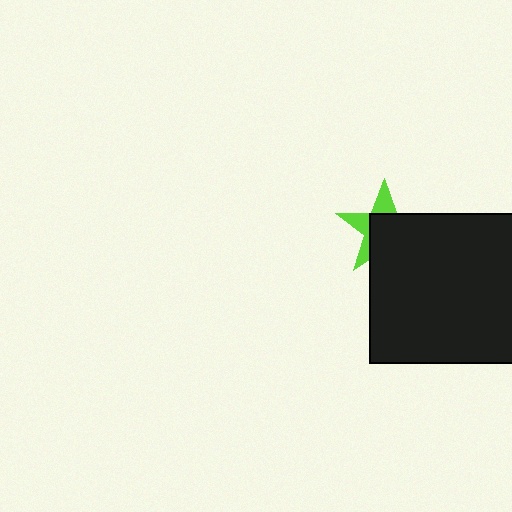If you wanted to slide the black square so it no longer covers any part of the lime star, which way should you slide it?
Slide it toward the lower-right — that is the most direct way to separate the two shapes.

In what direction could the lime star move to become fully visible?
The lime star could move toward the upper-left. That would shift it out from behind the black square entirely.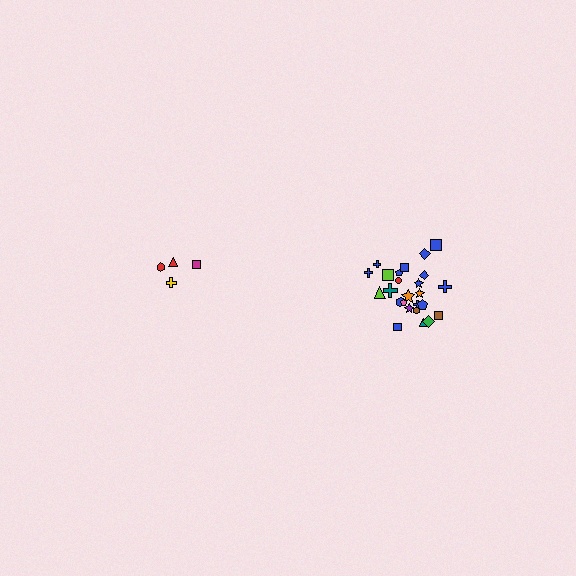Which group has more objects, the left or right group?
The right group.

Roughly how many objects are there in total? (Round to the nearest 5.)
Roughly 30 objects in total.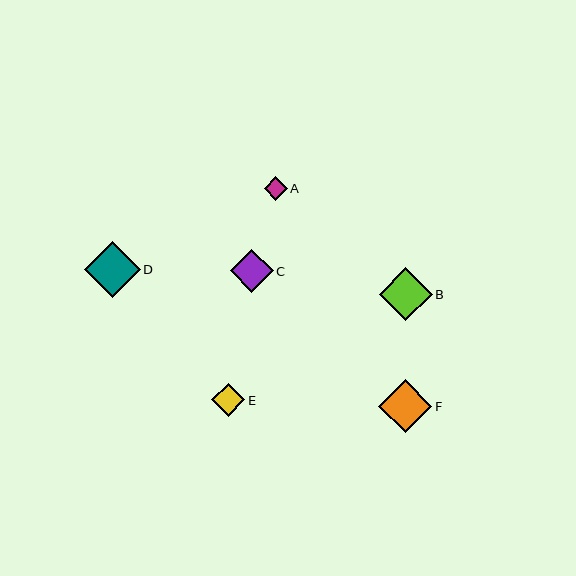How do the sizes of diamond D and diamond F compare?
Diamond D and diamond F are approximately the same size.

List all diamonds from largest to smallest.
From largest to smallest: D, B, F, C, E, A.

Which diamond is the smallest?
Diamond A is the smallest with a size of approximately 23 pixels.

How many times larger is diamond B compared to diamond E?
Diamond B is approximately 1.6 times the size of diamond E.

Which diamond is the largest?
Diamond D is the largest with a size of approximately 56 pixels.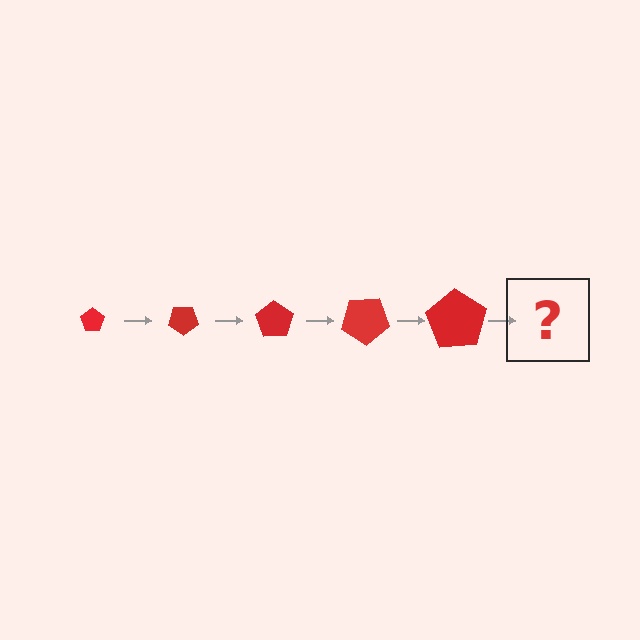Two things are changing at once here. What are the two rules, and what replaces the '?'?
The two rules are that the pentagon grows larger each step and it rotates 35 degrees each step. The '?' should be a pentagon, larger than the previous one and rotated 175 degrees from the start.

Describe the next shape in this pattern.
It should be a pentagon, larger than the previous one and rotated 175 degrees from the start.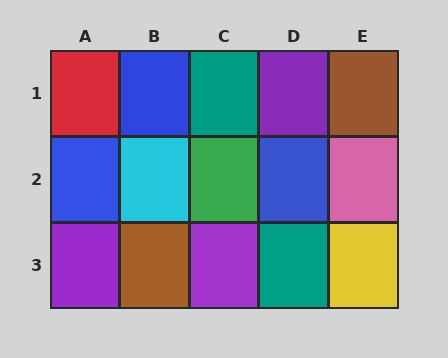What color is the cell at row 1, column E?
Brown.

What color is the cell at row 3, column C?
Purple.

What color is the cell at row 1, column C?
Teal.